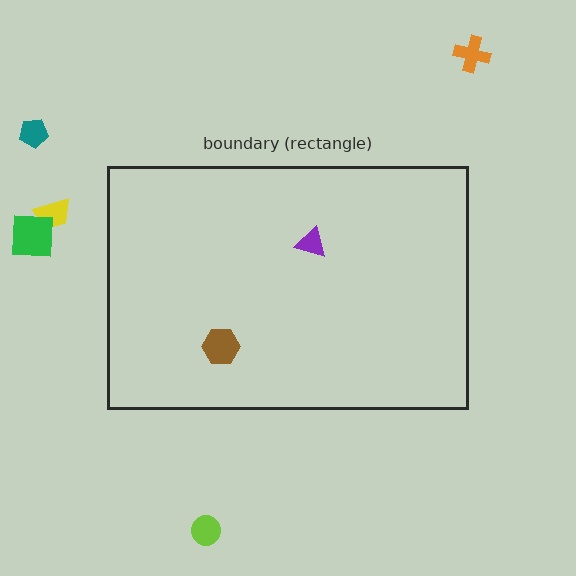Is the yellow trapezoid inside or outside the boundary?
Outside.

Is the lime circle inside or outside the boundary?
Outside.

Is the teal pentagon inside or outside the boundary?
Outside.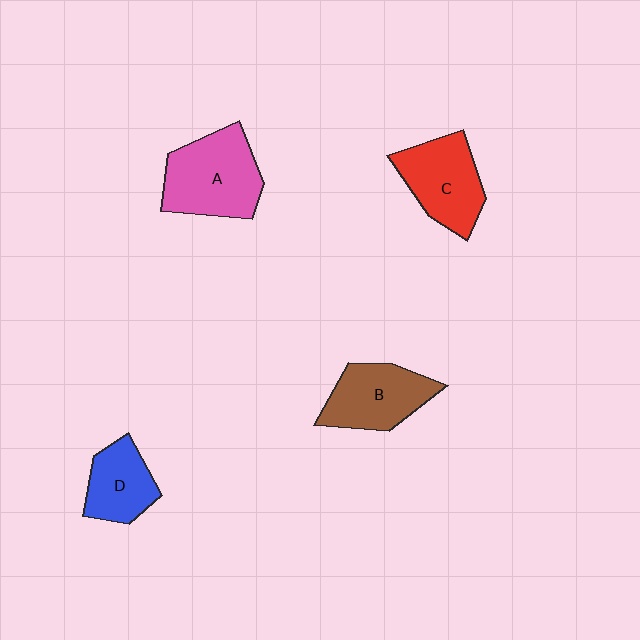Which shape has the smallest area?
Shape D (blue).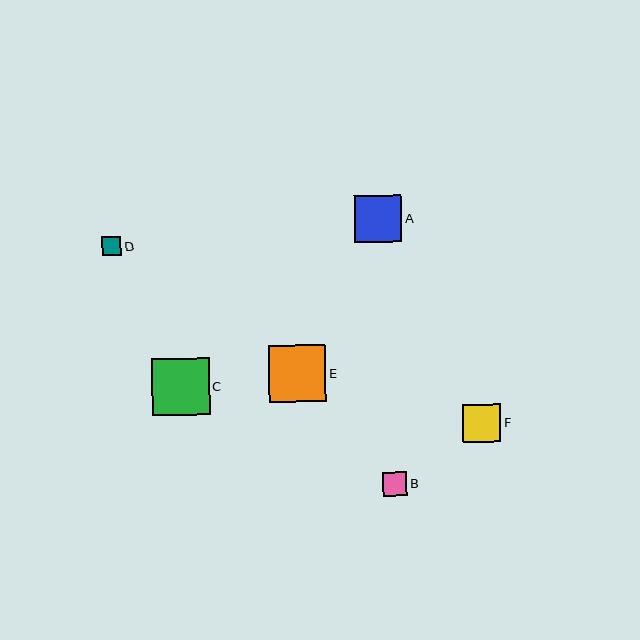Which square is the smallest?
Square D is the smallest with a size of approximately 19 pixels.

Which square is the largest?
Square C is the largest with a size of approximately 57 pixels.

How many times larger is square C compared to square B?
Square C is approximately 2.3 times the size of square B.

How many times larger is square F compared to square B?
Square F is approximately 1.6 times the size of square B.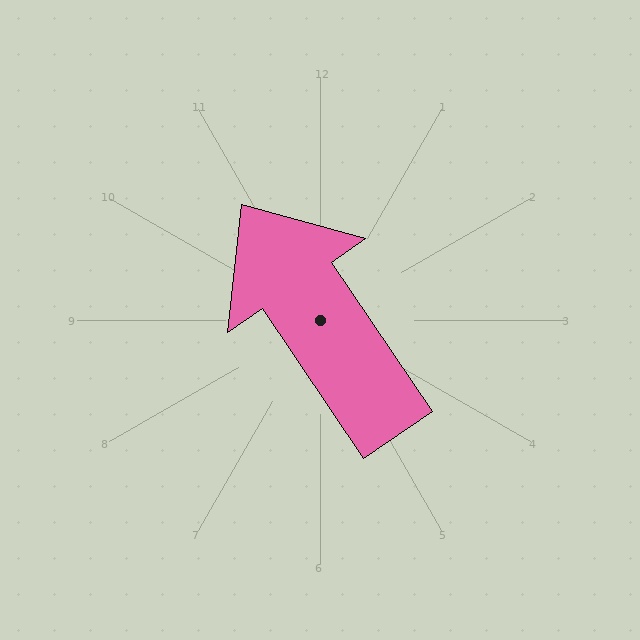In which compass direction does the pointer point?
Northwest.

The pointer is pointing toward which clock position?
Roughly 11 o'clock.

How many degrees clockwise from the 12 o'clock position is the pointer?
Approximately 326 degrees.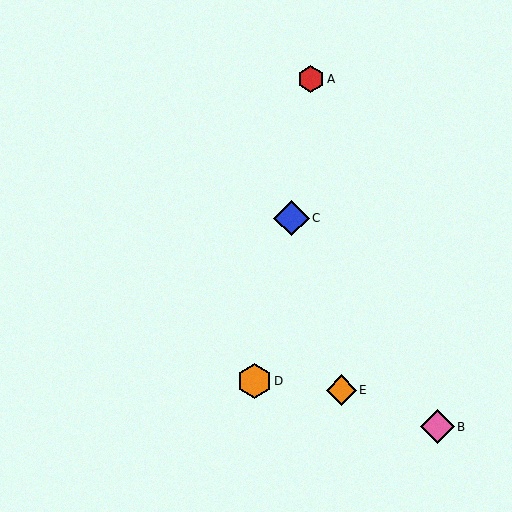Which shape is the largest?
The blue diamond (labeled C) is the largest.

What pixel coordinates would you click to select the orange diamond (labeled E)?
Click at (341, 390) to select the orange diamond E.